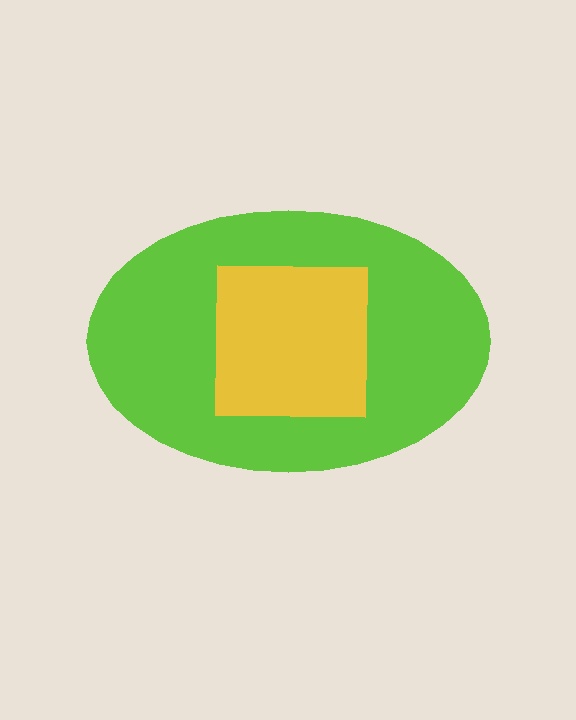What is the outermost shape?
The lime ellipse.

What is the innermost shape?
The yellow square.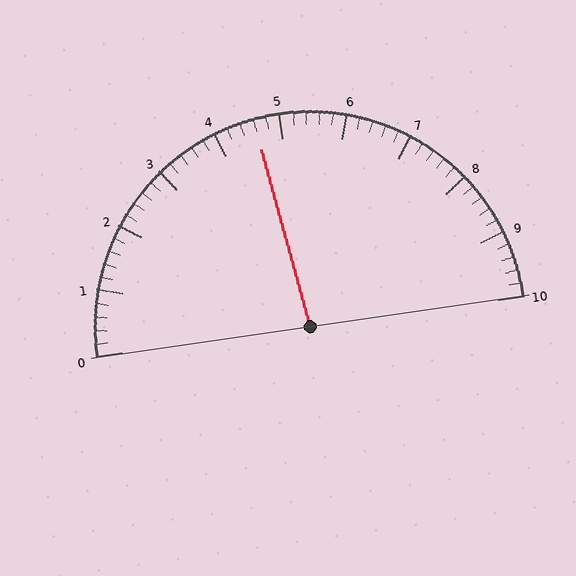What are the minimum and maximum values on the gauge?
The gauge ranges from 0 to 10.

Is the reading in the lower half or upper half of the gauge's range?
The reading is in the lower half of the range (0 to 10).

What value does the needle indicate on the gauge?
The needle indicates approximately 4.6.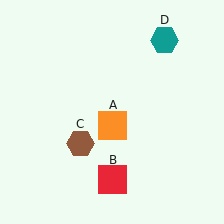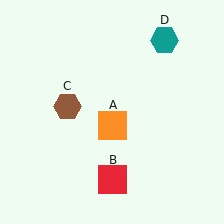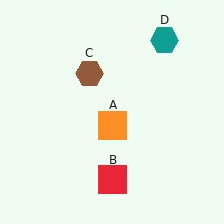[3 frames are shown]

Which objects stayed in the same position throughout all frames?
Orange square (object A) and red square (object B) and teal hexagon (object D) remained stationary.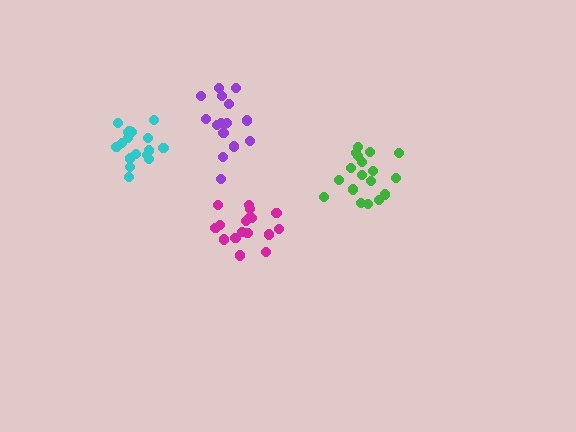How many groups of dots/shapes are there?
There are 4 groups.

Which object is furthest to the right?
The green cluster is rightmost.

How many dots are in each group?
Group 1: 16 dots, Group 2: 17 dots, Group 3: 18 dots, Group 4: 18 dots (69 total).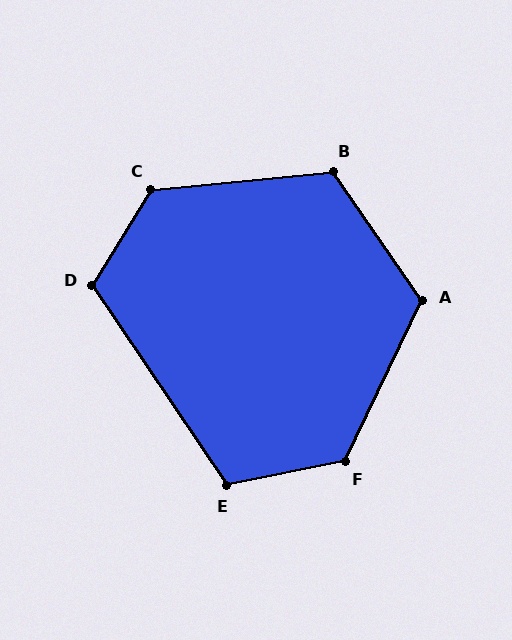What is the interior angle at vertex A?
Approximately 120 degrees (obtuse).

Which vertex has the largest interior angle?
C, at approximately 127 degrees.